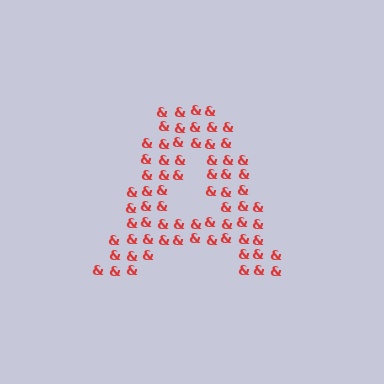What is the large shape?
The large shape is the letter A.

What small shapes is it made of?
It is made of small ampersands.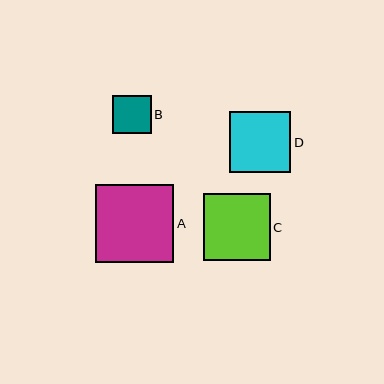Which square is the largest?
Square A is the largest with a size of approximately 78 pixels.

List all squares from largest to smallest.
From largest to smallest: A, C, D, B.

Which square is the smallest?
Square B is the smallest with a size of approximately 39 pixels.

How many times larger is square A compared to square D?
Square A is approximately 1.3 times the size of square D.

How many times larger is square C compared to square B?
Square C is approximately 1.7 times the size of square B.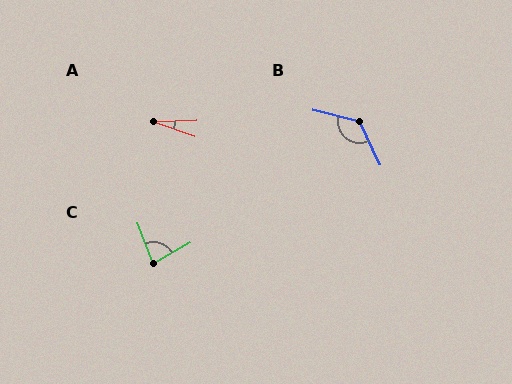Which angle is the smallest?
A, at approximately 21 degrees.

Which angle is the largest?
B, at approximately 128 degrees.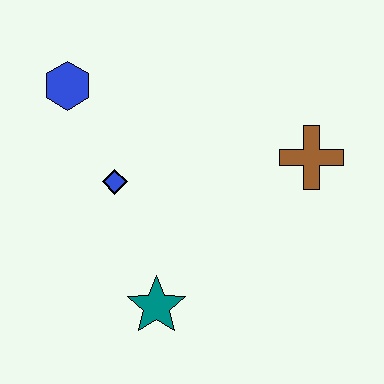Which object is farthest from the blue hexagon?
The brown cross is farthest from the blue hexagon.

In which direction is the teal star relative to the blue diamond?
The teal star is below the blue diamond.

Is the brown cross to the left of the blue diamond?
No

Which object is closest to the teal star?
The blue diamond is closest to the teal star.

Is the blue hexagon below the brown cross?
No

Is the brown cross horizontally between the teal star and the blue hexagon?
No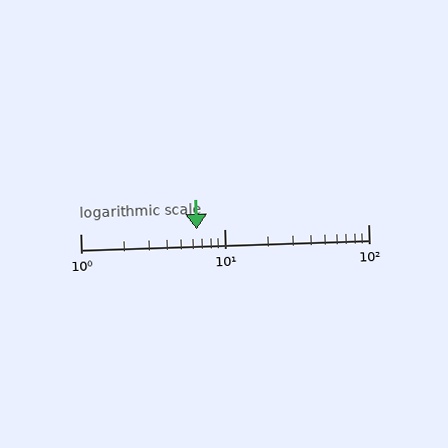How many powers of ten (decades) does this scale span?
The scale spans 2 decades, from 1 to 100.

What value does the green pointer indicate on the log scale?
The pointer indicates approximately 6.4.